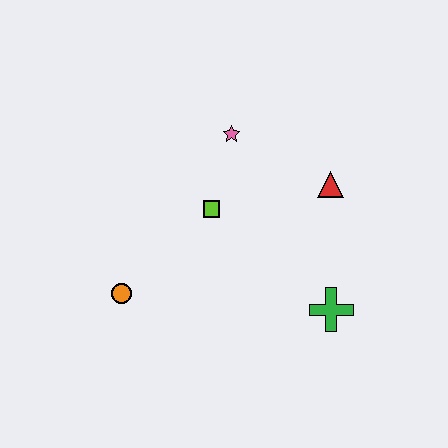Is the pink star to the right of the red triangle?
No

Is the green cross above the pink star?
No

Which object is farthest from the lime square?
The green cross is farthest from the lime square.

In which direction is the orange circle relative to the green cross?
The orange circle is to the left of the green cross.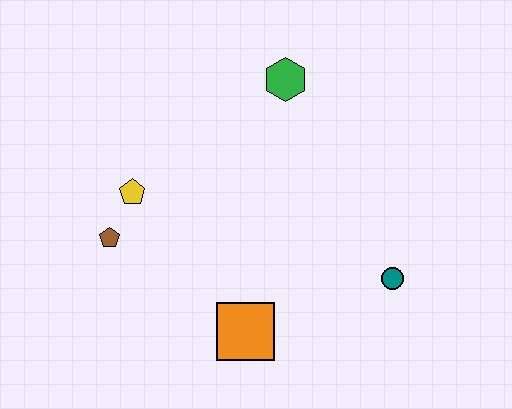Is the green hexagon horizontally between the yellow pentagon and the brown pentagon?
No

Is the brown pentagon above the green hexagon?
No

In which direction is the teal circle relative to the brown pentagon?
The teal circle is to the right of the brown pentagon.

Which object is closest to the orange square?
The teal circle is closest to the orange square.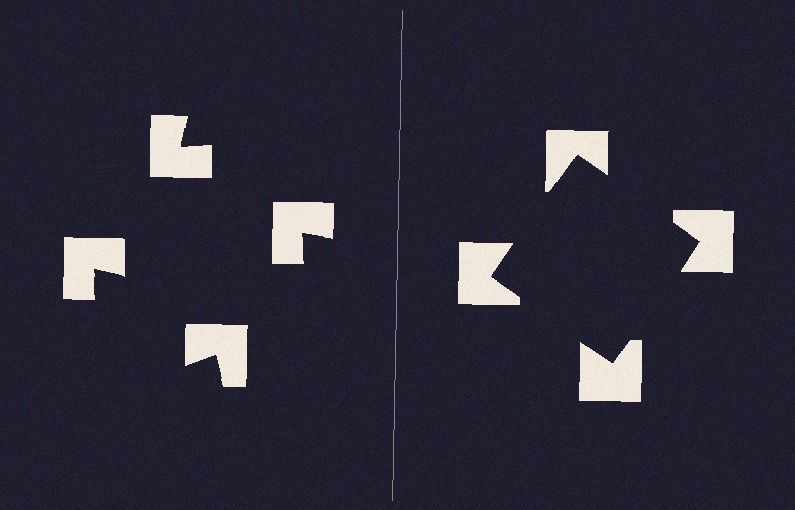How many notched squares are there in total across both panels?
8 — 4 on each side.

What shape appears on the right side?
An illusory square.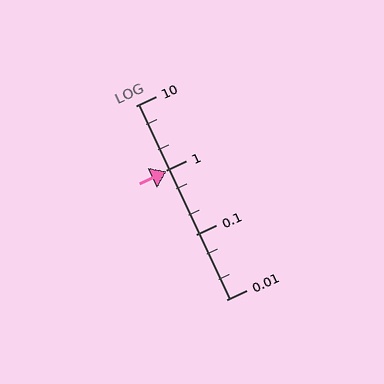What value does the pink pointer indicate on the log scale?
The pointer indicates approximately 0.95.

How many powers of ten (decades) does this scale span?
The scale spans 3 decades, from 0.01 to 10.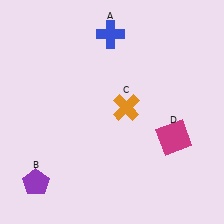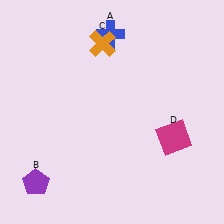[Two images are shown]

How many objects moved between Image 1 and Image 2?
1 object moved between the two images.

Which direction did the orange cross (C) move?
The orange cross (C) moved up.